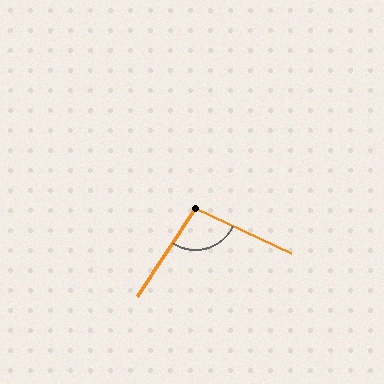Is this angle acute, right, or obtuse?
It is obtuse.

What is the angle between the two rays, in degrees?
Approximately 98 degrees.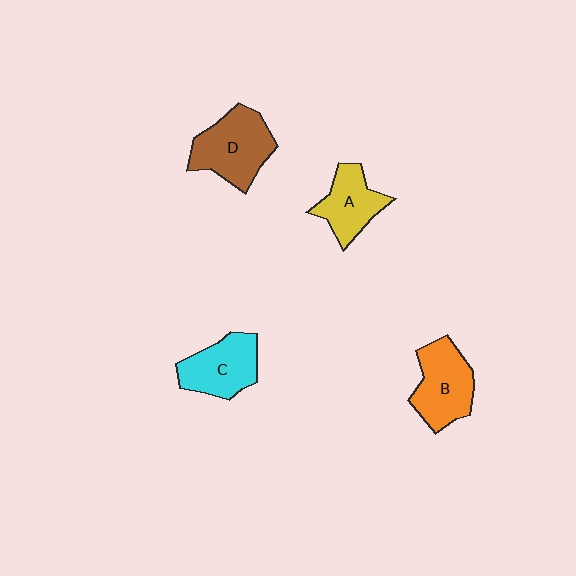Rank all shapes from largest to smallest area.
From largest to smallest: D (brown), B (orange), C (cyan), A (yellow).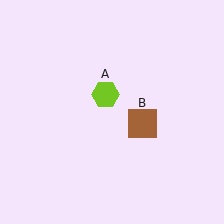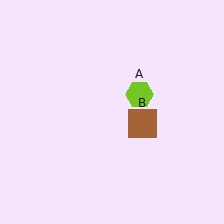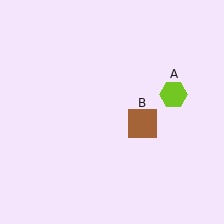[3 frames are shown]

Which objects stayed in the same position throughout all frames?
Brown square (object B) remained stationary.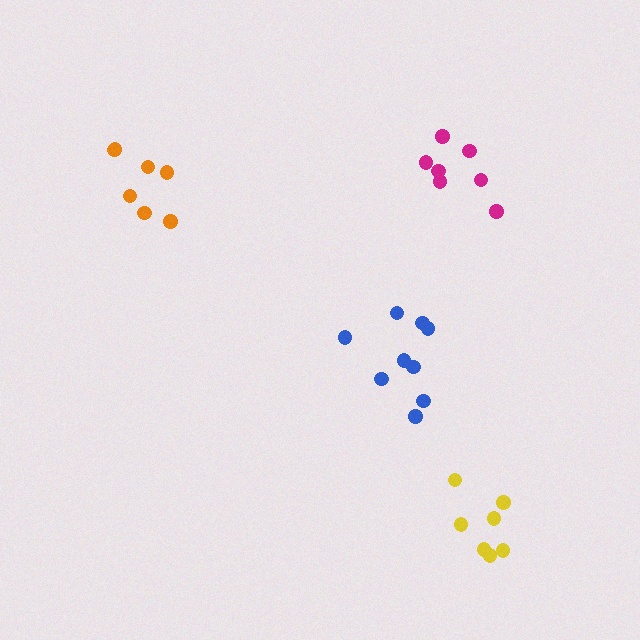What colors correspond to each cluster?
The clusters are colored: blue, orange, yellow, magenta.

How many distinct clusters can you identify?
There are 4 distinct clusters.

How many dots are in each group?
Group 1: 9 dots, Group 2: 7 dots, Group 3: 7 dots, Group 4: 7 dots (30 total).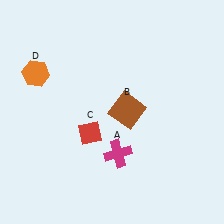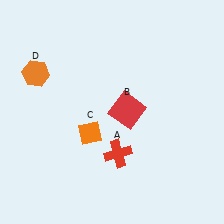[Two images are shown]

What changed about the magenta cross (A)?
In Image 1, A is magenta. In Image 2, it changed to red.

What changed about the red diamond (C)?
In Image 1, C is red. In Image 2, it changed to orange.